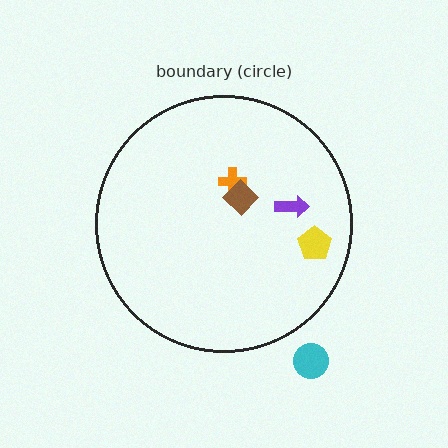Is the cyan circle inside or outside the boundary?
Outside.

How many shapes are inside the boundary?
4 inside, 1 outside.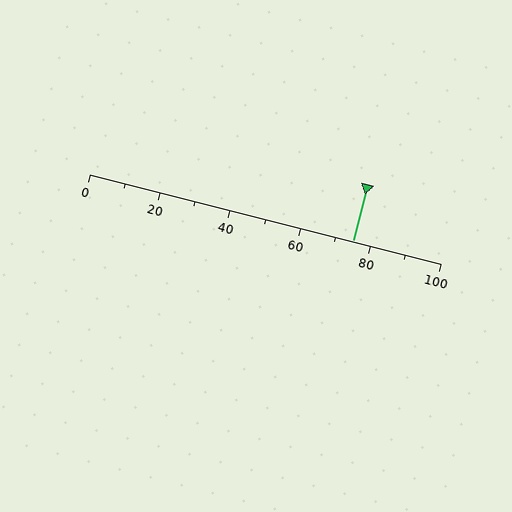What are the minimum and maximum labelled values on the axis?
The axis runs from 0 to 100.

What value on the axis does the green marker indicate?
The marker indicates approximately 75.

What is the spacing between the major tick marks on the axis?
The major ticks are spaced 20 apart.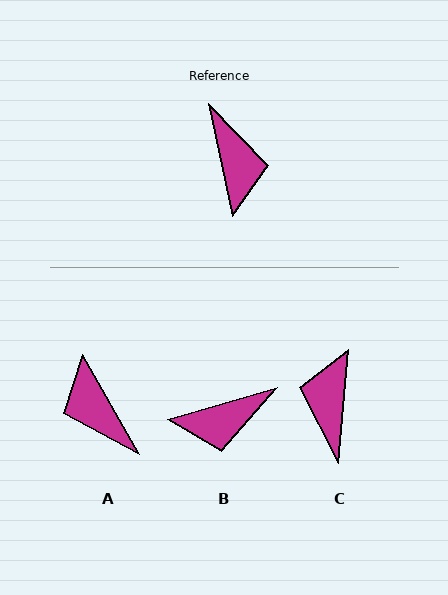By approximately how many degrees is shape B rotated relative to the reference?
Approximately 86 degrees clockwise.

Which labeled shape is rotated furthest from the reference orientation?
C, about 163 degrees away.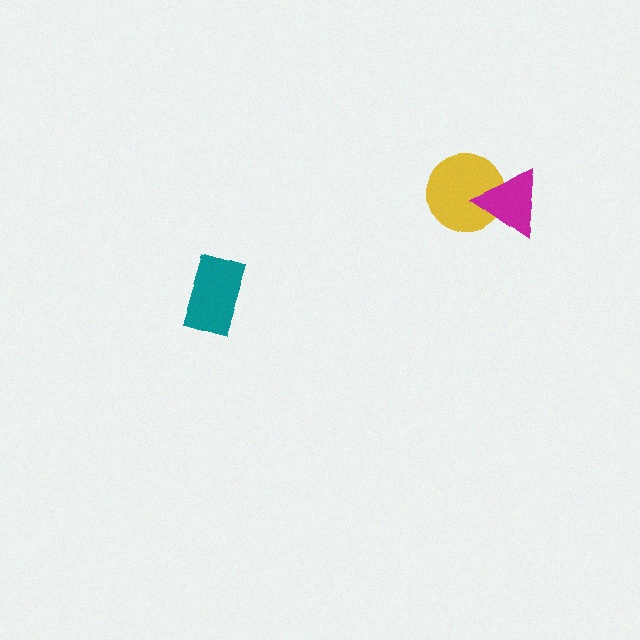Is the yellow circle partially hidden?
Yes, it is partially covered by another shape.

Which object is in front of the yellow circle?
The magenta triangle is in front of the yellow circle.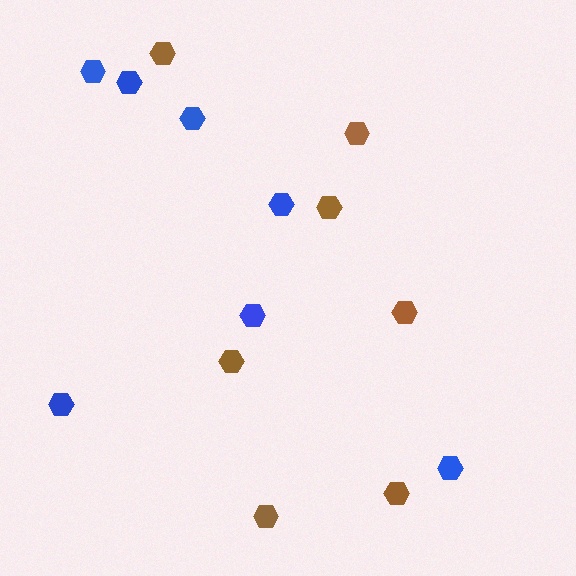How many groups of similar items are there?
There are 2 groups: one group of blue hexagons (7) and one group of brown hexagons (7).